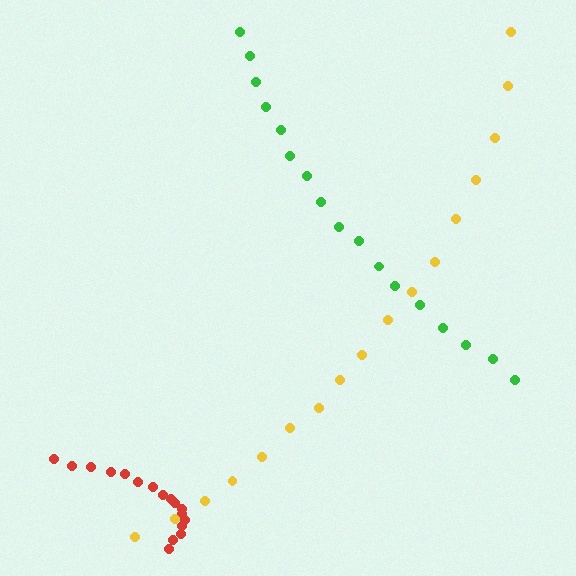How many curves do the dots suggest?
There are 3 distinct paths.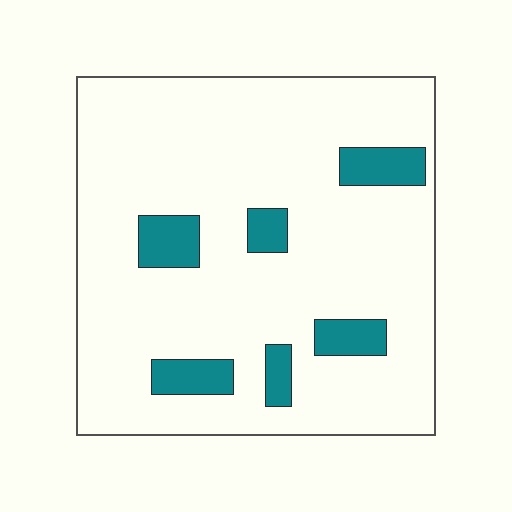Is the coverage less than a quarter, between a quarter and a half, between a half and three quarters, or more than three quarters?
Less than a quarter.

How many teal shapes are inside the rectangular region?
6.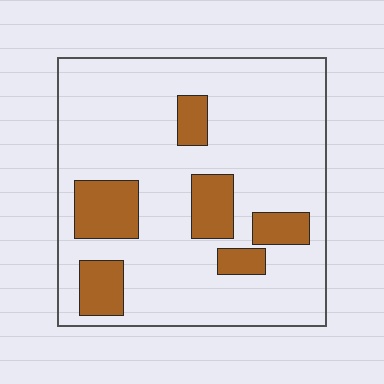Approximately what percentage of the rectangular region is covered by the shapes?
Approximately 20%.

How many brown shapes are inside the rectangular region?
6.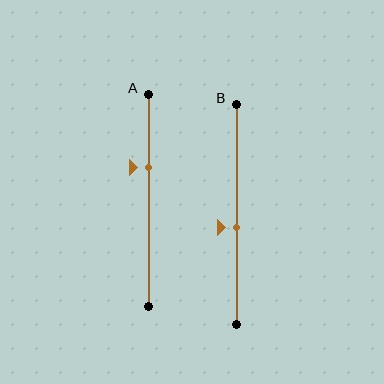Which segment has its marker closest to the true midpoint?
Segment B has its marker closest to the true midpoint.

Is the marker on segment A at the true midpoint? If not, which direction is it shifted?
No, the marker on segment A is shifted upward by about 16% of the segment length.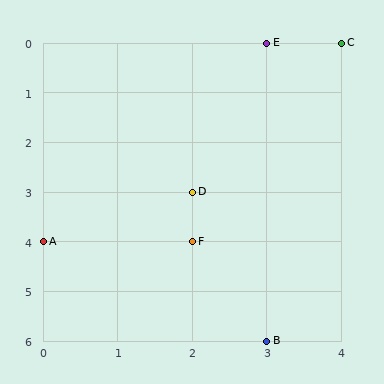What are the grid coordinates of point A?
Point A is at grid coordinates (0, 4).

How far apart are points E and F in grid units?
Points E and F are 1 column and 4 rows apart (about 4.1 grid units diagonally).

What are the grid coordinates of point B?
Point B is at grid coordinates (3, 6).